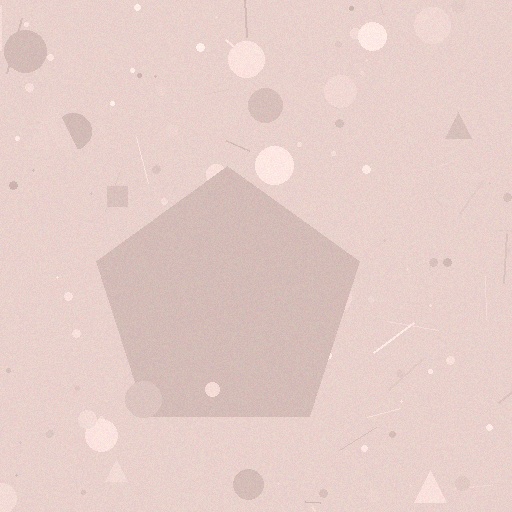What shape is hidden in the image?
A pentagon is hidden in the image.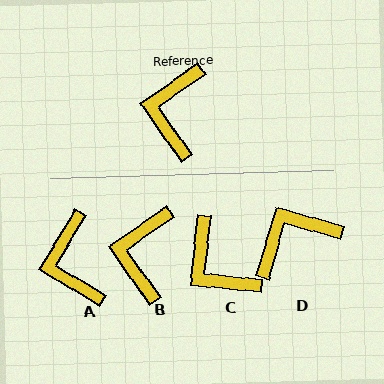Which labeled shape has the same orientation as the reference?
B.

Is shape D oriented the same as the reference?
No, it is off by about 51 degrees.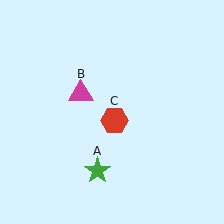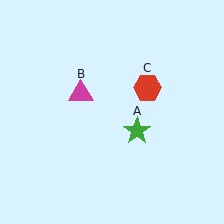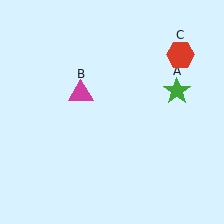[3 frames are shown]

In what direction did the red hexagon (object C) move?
The red hexagon (object C) moved up and to the right.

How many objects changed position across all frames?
2 objects changed position: green star (object A), red hexagon (object C).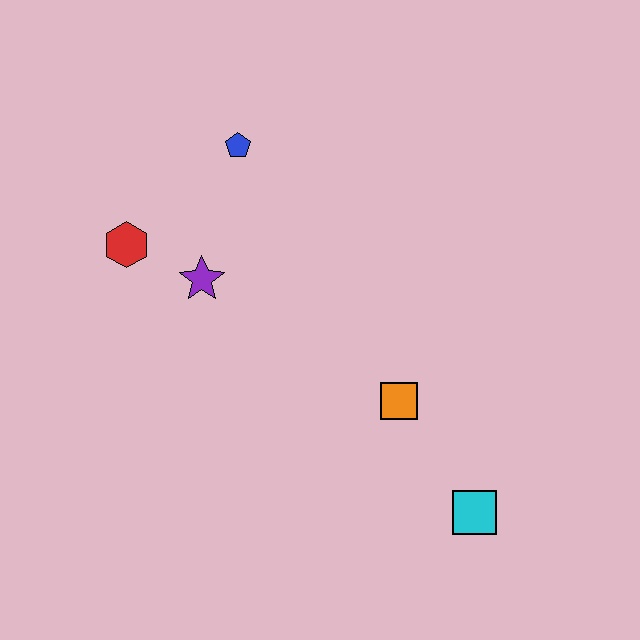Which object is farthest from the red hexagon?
The cyan square is farthest from the red hexagon.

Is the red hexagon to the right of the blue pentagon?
No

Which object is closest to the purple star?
The red hexagon is closest to the purple star.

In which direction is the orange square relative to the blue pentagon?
The orange square is below the blue pentagon.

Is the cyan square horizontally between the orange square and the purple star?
No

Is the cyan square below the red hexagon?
Yes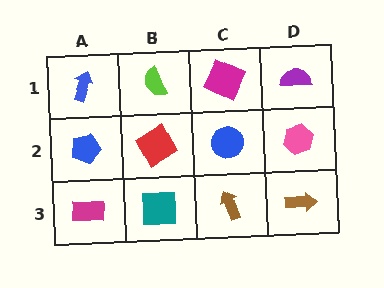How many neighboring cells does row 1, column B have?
3.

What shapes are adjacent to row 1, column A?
A blue pentagon (row 2, column A), a lime semicircle (row 1, column B).